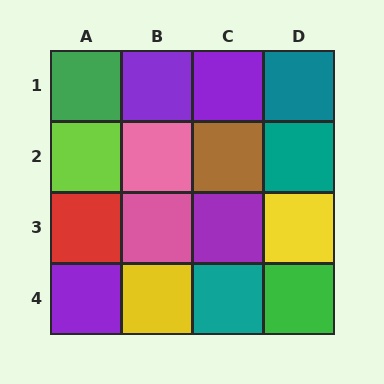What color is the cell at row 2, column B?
Pink.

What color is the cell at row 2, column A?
Lime.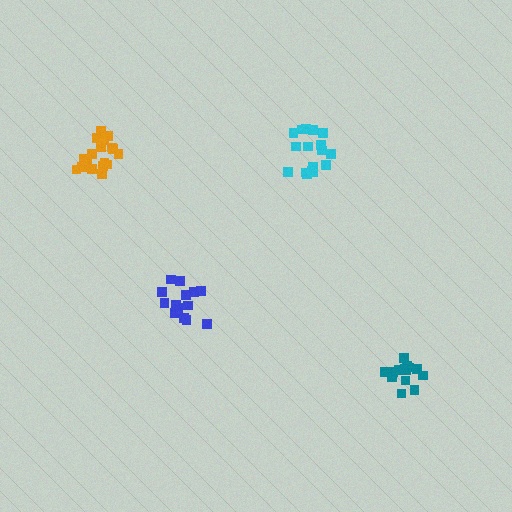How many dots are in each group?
Group 1: 14 dots, Group 2: 20 dots, Group 3: 14 dots, Group 4: 17 dots (65 total).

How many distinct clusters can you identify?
There are 4 distinct clusters.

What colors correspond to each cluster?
The clusters are colored: teal, orange, blue, cyan.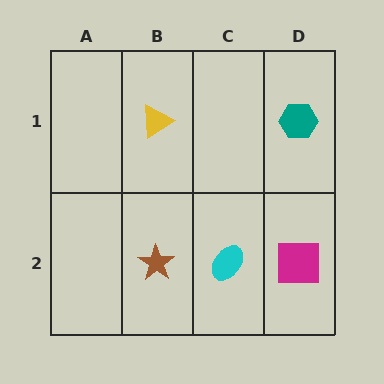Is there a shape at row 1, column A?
No, that cell is empty.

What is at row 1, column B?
A yellow triangle.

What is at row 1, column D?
A teal hexagon.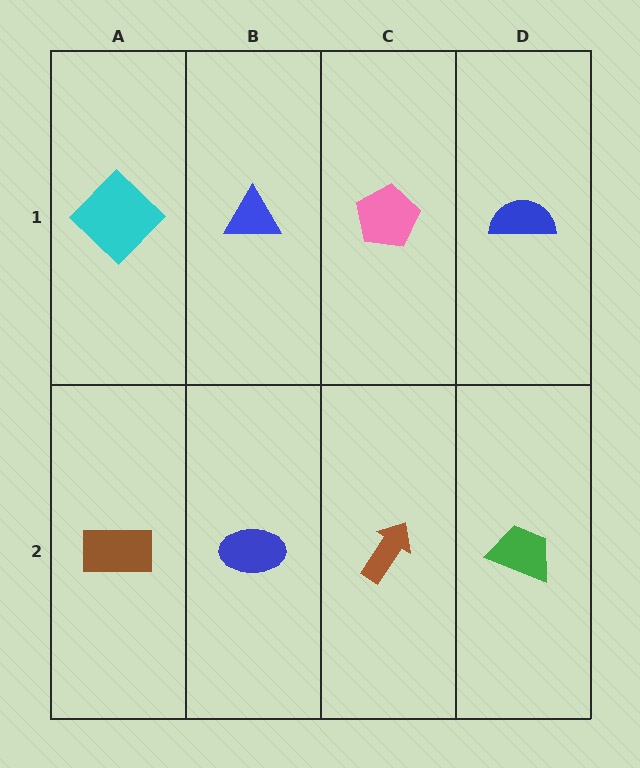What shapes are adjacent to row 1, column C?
A brown arrow (row 2, column C), a blue triangle (row 1, column B), a blue semicircle (row 1, column D).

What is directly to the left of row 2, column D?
A brown arrow.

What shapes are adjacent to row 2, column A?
A cyan diamond (row 1, column A), a blue ellipse (row 2, column B).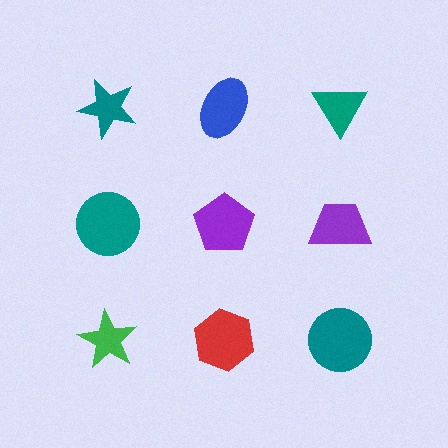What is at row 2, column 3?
A purple trapezoid.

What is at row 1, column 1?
A teal star.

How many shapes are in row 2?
3 shapes.